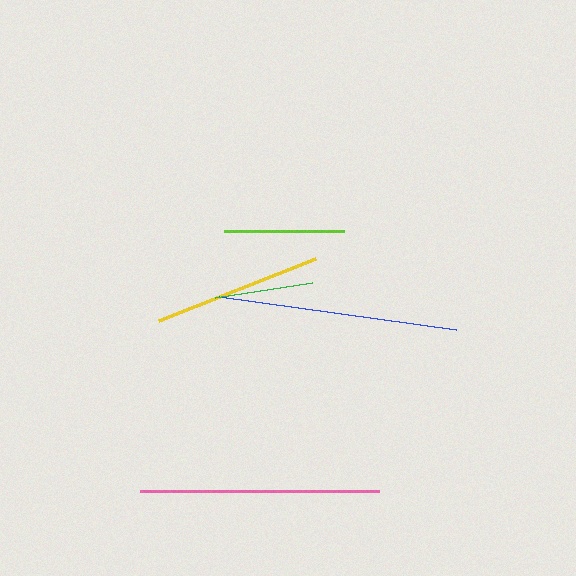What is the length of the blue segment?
The blue segment is approximately 239 pixels long.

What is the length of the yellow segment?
The yellow segment is approximately 168 pixels long.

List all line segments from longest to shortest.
From longest to shortest: blue, pink, yellow, lime, green.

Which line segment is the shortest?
The green line is the shortest at approximately 98 pixels.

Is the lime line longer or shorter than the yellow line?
The yellow line is longer than the lime line.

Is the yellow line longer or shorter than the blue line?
The blue line is longer than the yellow line.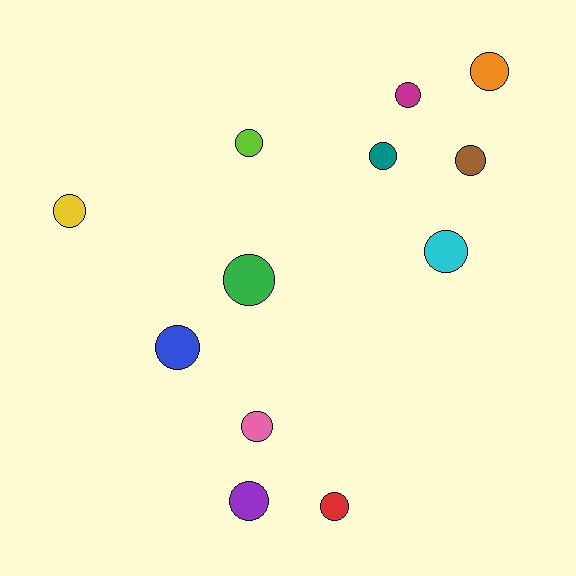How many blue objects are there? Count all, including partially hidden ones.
There is 1 blue object.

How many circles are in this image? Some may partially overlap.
There are 12 circles.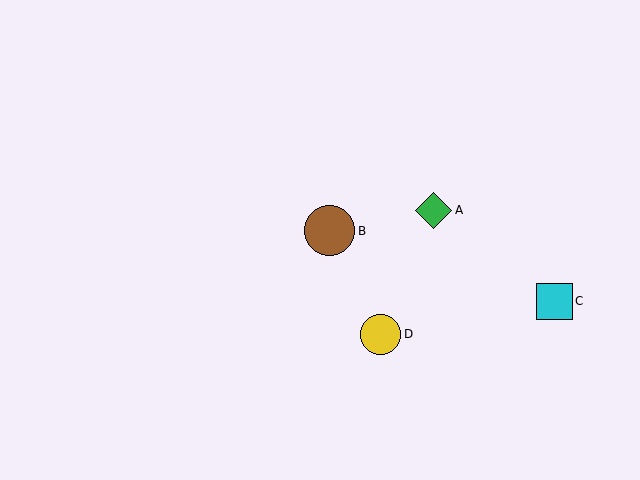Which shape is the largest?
The brown circle (labeled B) is the largest.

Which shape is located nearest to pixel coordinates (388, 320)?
The yellow circle (labeled D) at (381, 334) is nearest to that location.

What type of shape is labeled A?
Shape A is a green diamond.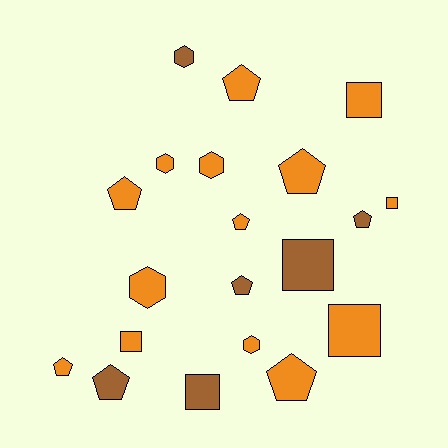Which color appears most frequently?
Orange, with 14 objects.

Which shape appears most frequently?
Pentagon, with 9 objects.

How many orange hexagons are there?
There are 4 orange hexagons.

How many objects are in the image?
There are 20 objects.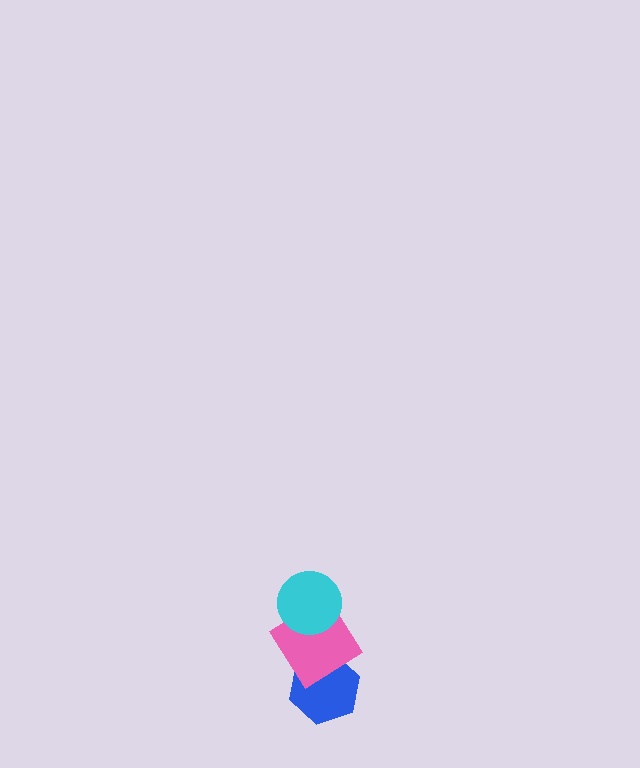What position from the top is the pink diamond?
The pink diamond is 2nd from the top.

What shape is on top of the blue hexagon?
The pink diamond is on top of the blue hexagon.